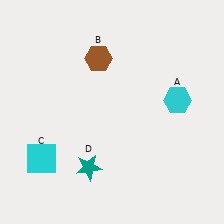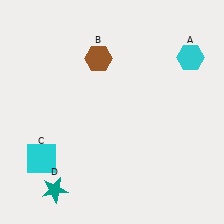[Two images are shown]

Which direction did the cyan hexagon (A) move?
The cyan hexagon (A) moved up.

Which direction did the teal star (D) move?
The teal star (D) moved left.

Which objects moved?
The objects that moved are: the cyan hexagon (A), the teal star (D).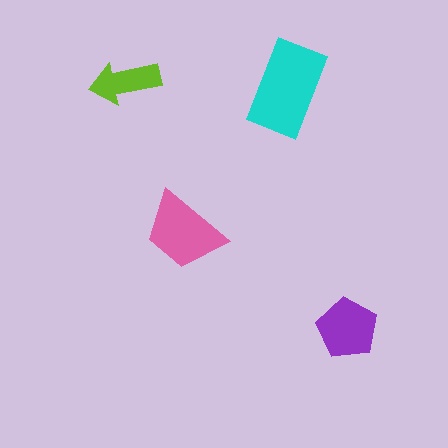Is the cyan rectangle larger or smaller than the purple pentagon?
Larger.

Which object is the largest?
The cyan rectangle.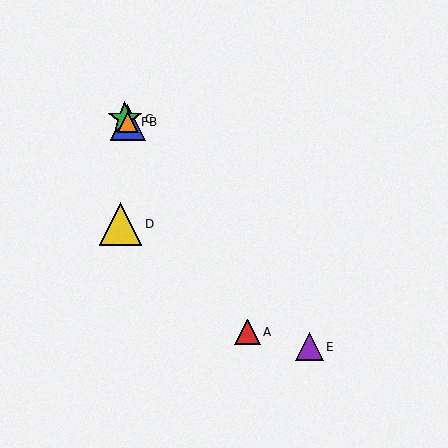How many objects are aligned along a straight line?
4 objects (B, C, E, F) are aligned along a straight line.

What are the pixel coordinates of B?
Object B is at (128, 122).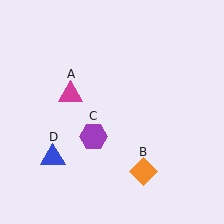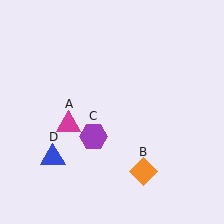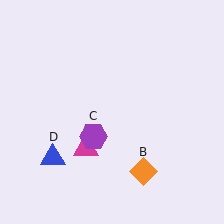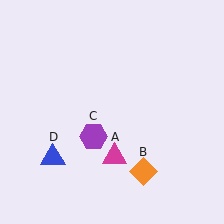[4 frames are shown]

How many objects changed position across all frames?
1 object changed position: magenta triangle (object A).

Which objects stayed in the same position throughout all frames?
Orange diamond (object B) and purple hexagon (object C) and blue triangle (object D) remained stationary.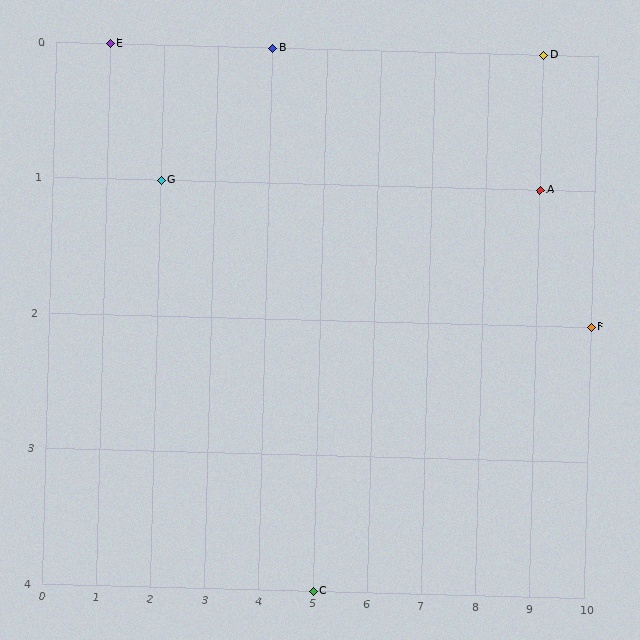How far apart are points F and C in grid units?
Points F and C are 5 columns and 2 rows apart (about 5.4 grid units diagonally).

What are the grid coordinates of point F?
Point F is at grid coordinates (10, 2).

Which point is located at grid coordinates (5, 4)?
Point C is at (5, 4).